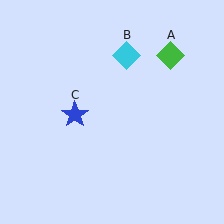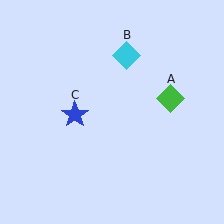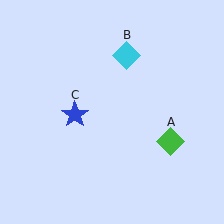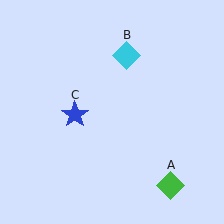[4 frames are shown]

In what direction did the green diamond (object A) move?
The green diamond (object A) moved down.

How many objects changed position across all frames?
1 object changed position: green diamond (object A).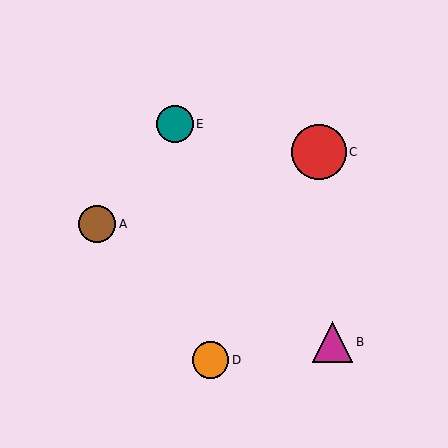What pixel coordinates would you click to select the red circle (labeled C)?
Click at (319, 152) to select the red circle C.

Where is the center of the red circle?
The center of the red circle is at (319, 152).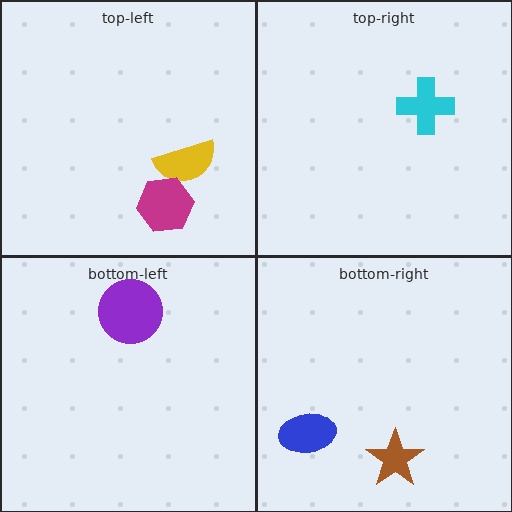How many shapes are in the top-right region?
1.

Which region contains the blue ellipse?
The bottom-right region.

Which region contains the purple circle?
The bottom-left region.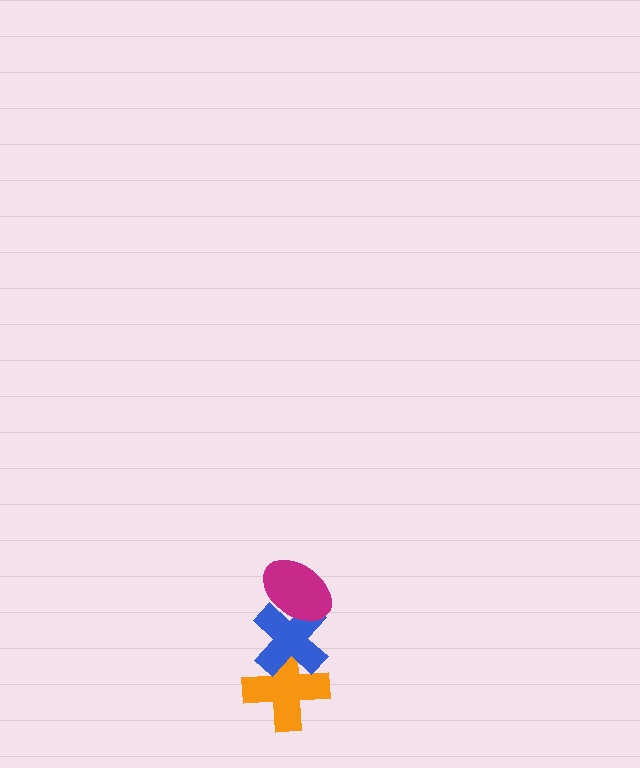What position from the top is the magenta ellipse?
The magenta ellipse is 1st from the top.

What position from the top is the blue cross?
The blue cross is 2nd from the top.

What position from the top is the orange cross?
The orange cross is 3rd from the top.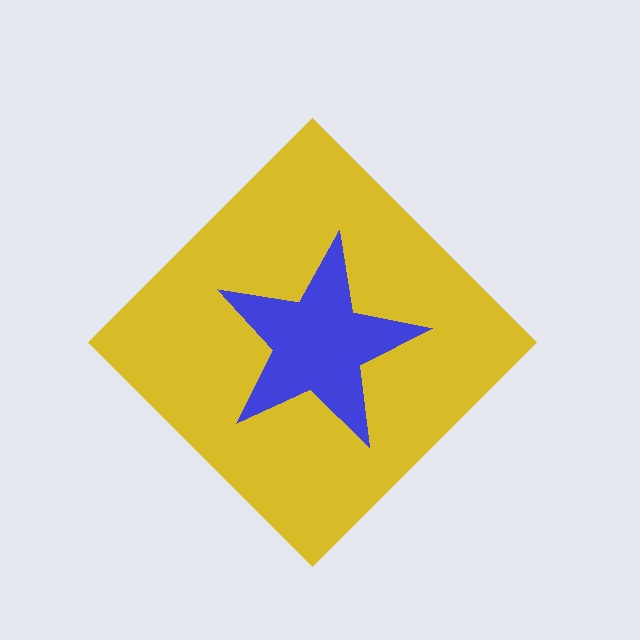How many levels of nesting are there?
2.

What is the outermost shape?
The yellow diamond.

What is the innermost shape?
The blue star.